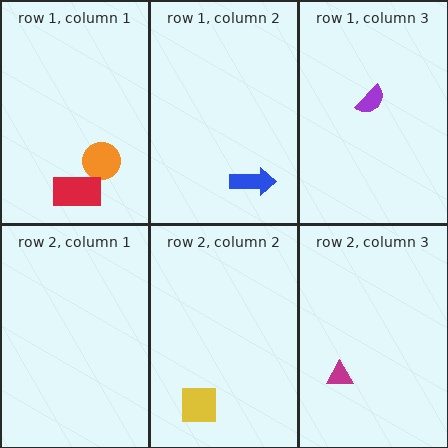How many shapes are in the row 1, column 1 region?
2.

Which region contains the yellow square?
The row 2, column 2 region.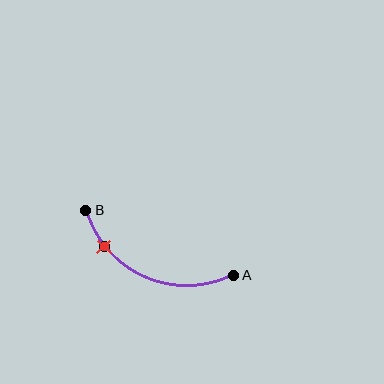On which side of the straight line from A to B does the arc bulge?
The arc bulges below the straight line connecting A and B.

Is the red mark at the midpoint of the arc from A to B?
No. The red mark lies on the arc but is closer to endpoint B. The arc midpoint would be at the point on the curve equidistant along the arc from both A and B.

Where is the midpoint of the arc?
The arc midpoint is the point on the curve farthest from the straight line joining A and B. It sits below that line.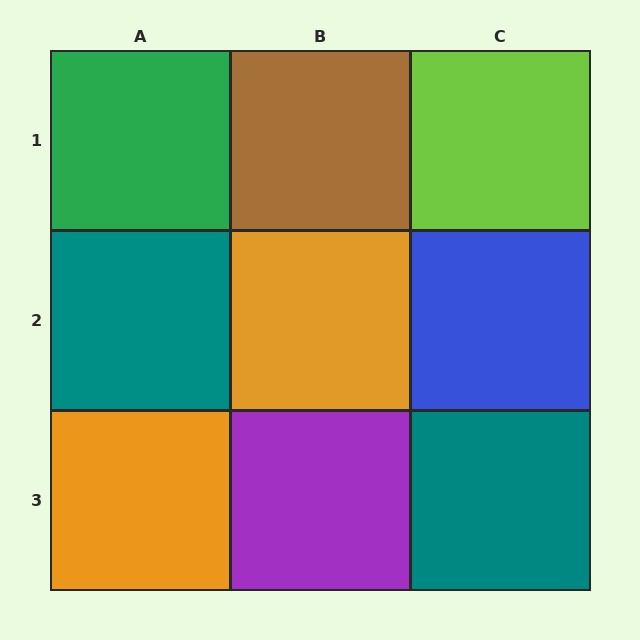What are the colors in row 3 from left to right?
Orange, purple, teal.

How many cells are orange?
2 cells are orange.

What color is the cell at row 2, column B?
Orange.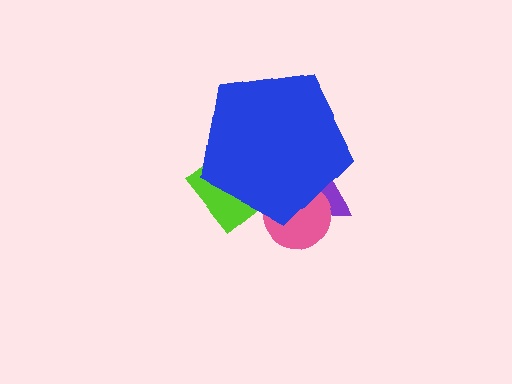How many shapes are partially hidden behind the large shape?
3 shapes are partially hidden.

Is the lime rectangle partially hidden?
Yes, the lime rectangle is partially hidden behind the blue pentagon.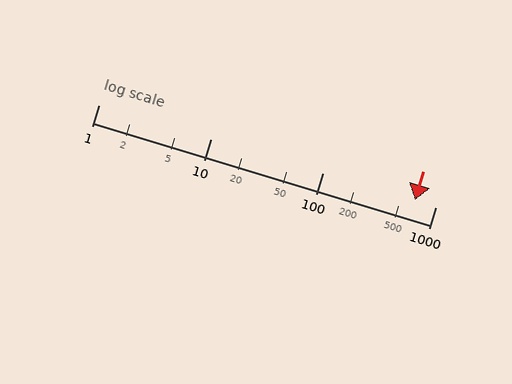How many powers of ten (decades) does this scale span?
The scale spans 3 decades, from 1 to 1000.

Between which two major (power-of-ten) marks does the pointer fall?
The pointer is between 100 and 1000.